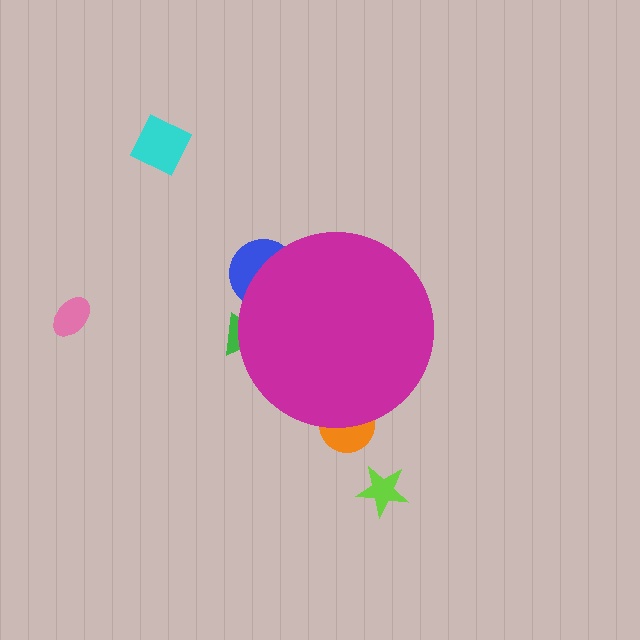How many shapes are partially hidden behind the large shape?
3 shapes are partially hidden.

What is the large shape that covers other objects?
A magenta circle.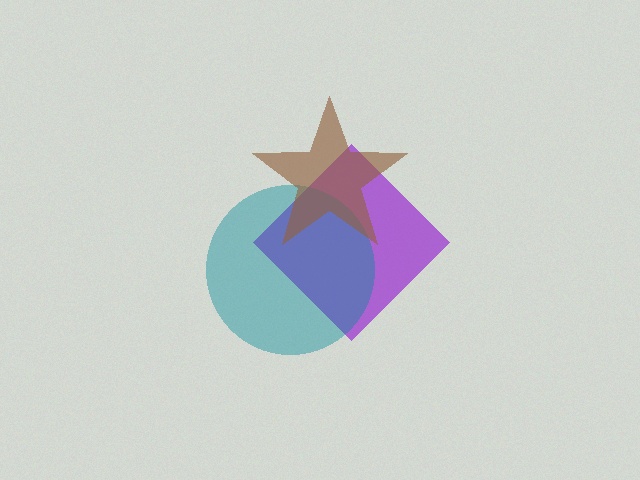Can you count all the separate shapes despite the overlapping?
Yes, there are 3 separate shapes.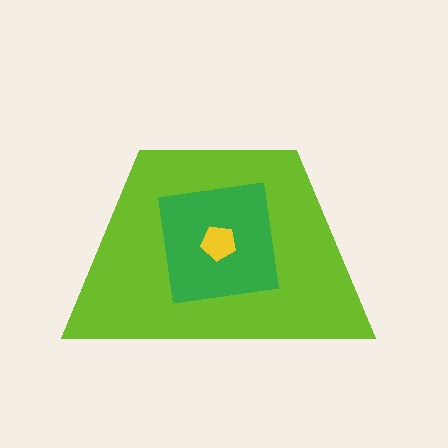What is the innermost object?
The yellow pentagon.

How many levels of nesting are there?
3.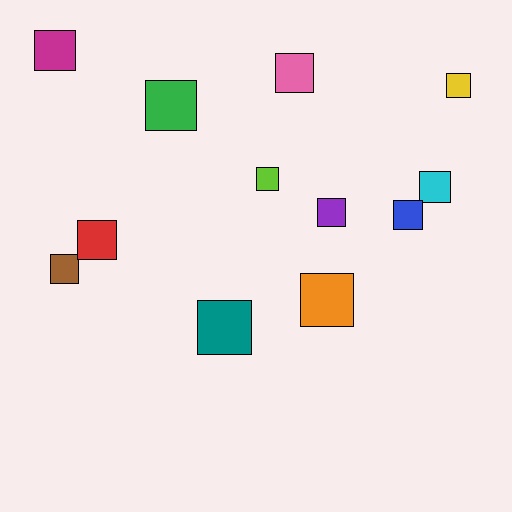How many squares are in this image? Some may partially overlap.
There are 12 squares.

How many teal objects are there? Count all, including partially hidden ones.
There is 1 teal object.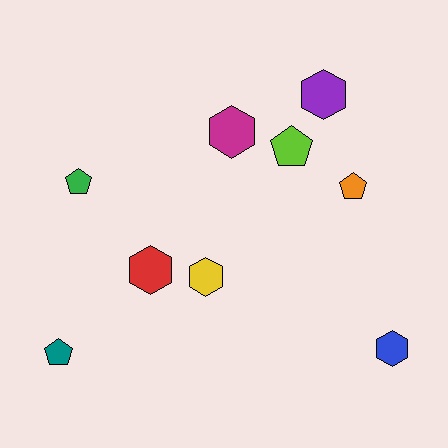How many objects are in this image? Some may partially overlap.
There are 9 objects.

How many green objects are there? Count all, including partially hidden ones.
There is 1 green object.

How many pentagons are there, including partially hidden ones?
There are 4 pentagons.